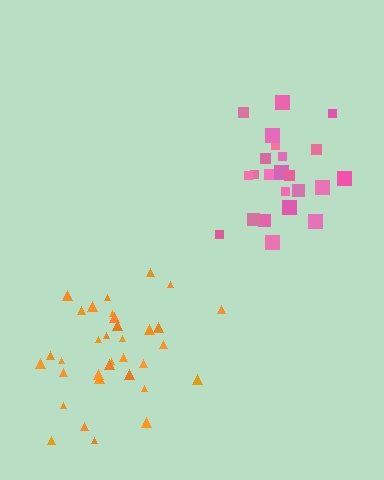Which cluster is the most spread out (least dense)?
Pink.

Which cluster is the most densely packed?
Orange.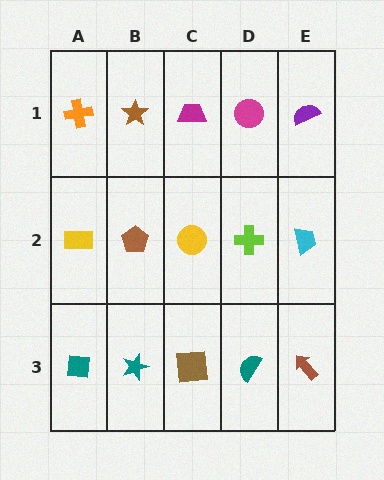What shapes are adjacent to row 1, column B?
A brown pentagon (row 2, column B), an orange cross (row 1, column A), a magenta trapezoid (row 1, column C).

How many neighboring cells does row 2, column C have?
4.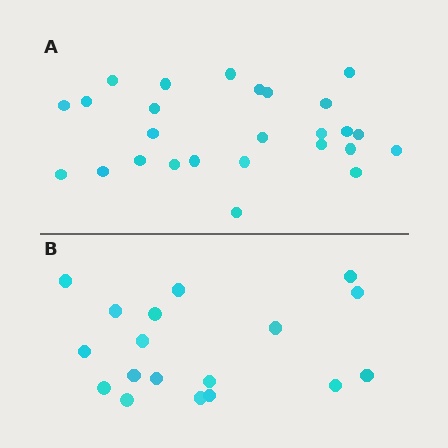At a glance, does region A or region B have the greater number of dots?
Region A (the top region) has more dots.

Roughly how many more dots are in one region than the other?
Region A has roughly 8 or so more dots than region B.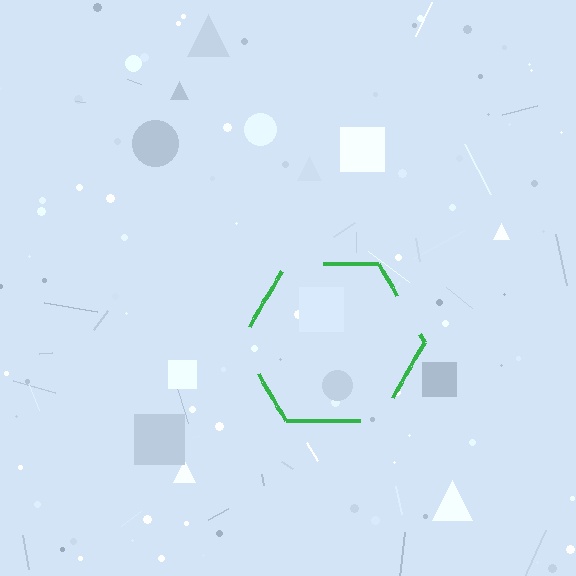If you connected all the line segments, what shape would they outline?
They would outline a hexagon.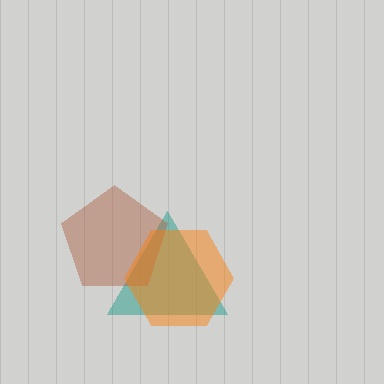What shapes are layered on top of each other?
The layered shapes are: a teal triangle, a brown pentagon, an orange hexagon.